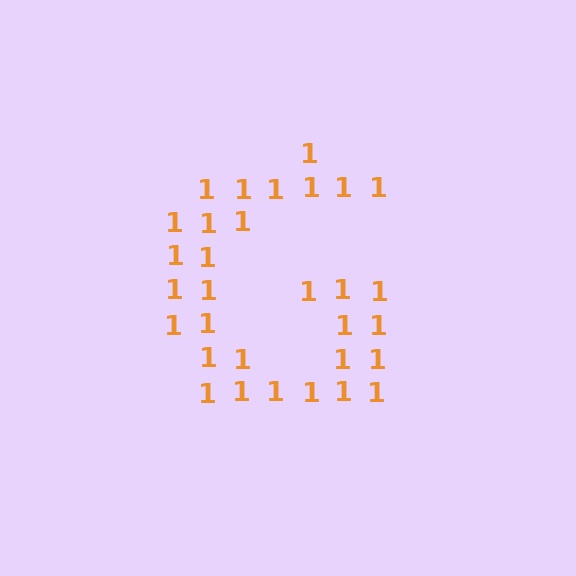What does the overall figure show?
The overall figure shows the letter G.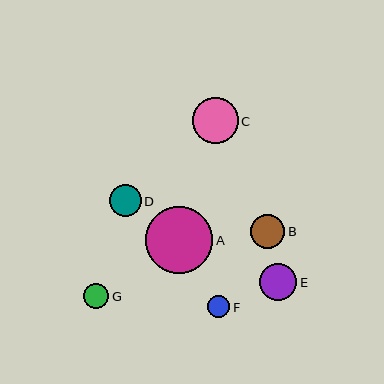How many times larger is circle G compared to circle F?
Circle G is approximately 1.1 times the size of circle F.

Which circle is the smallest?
Circle F is the smallest with a size of approximately 22 pixels.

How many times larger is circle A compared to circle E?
Circle A is approximately 1.8 times the size of circle E.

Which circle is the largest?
Circle A is the largest with a size of approximately 67 pixels.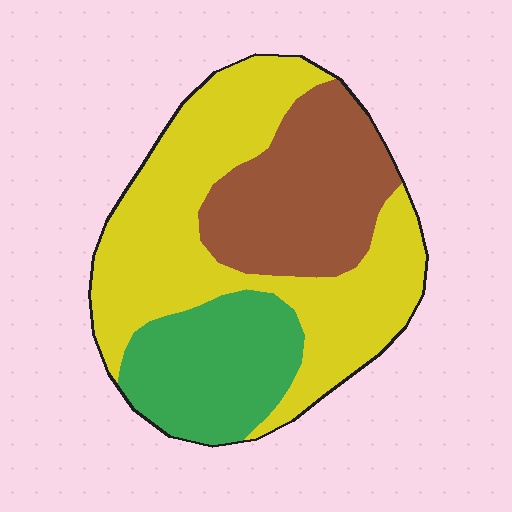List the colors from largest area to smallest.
From largest to smallest: yellow, brown, green.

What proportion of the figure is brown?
Brown covers roughly 25% of the figure.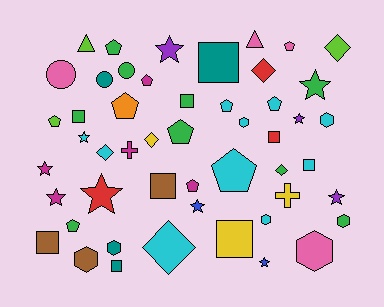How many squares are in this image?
There are 9 squares.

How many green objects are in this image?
There are 9 green objects.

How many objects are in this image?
There are 50 objects.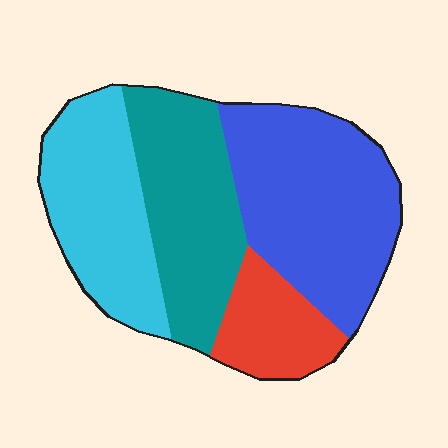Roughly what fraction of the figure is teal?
Teal covers around 25% of the figure.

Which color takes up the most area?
Blue, at roughly 35%.